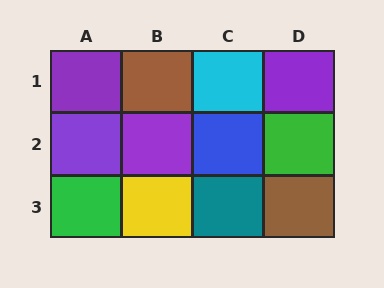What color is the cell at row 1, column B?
Brown.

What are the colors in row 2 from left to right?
Purple, purple, blue, green.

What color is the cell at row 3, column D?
Brown.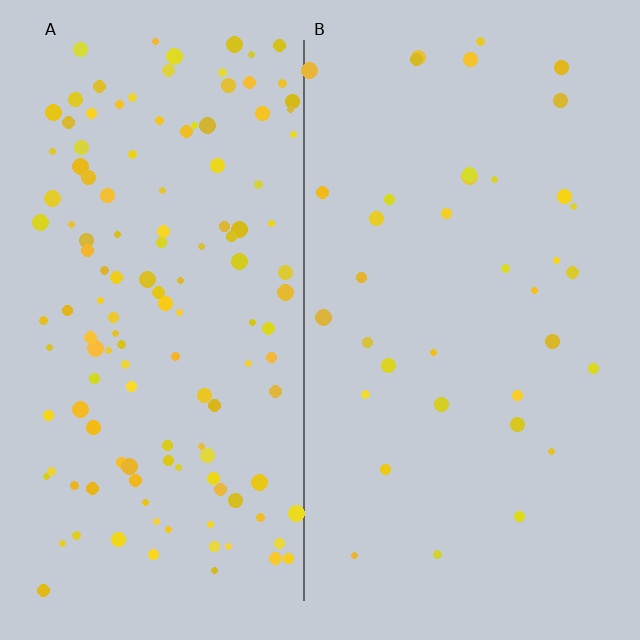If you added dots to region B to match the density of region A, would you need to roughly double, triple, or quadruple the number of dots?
Approximately quadruple.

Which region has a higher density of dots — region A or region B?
A (the left).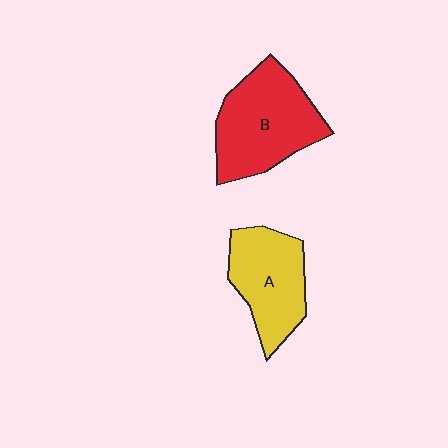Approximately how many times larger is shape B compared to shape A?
Approximately 1.3 times.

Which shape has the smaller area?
Shape A (yellow).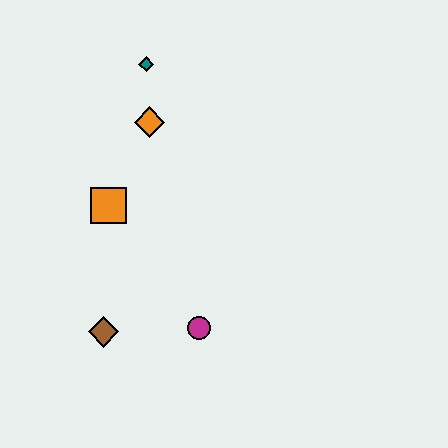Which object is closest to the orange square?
The orange diamond is closest to the orange square.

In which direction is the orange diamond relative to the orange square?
The orange diamond is above the orange square.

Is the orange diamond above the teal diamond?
No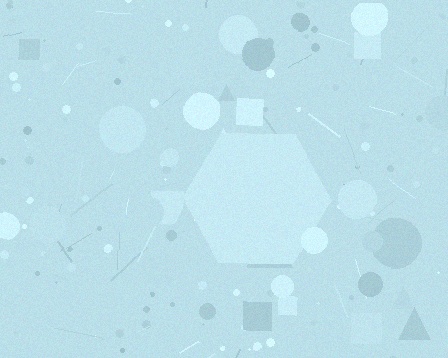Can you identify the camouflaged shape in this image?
The camouflaged shape is a hexagon.